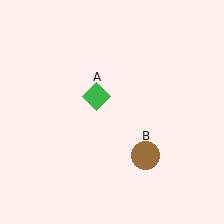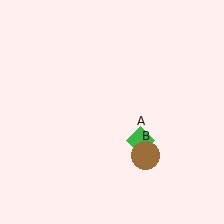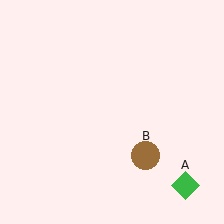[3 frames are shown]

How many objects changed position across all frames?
1 object changed position: green diamond (object A).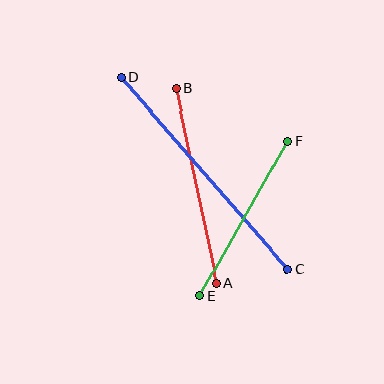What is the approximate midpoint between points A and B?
The midpoint is at approximately (196, 186) pixels.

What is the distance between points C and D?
The distance is approximately 254 pixels.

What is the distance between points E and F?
The distance is approximately 178 pixels.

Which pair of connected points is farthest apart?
Points C and D are farthest apart.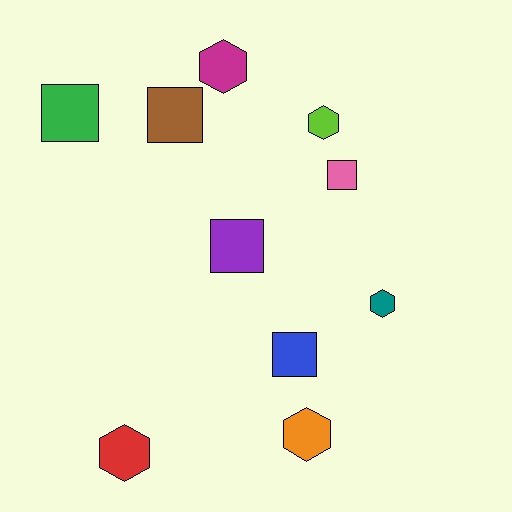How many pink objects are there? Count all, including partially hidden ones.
There is 1 pink object.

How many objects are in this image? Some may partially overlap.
There are 10 objects.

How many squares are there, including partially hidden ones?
There are 5 squares.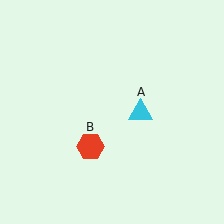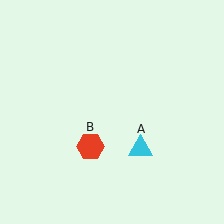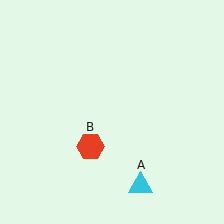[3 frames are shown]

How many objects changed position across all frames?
1 object changed position: cyan triangle (object A).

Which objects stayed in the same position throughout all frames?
Red hexagon (object B) remained stationary.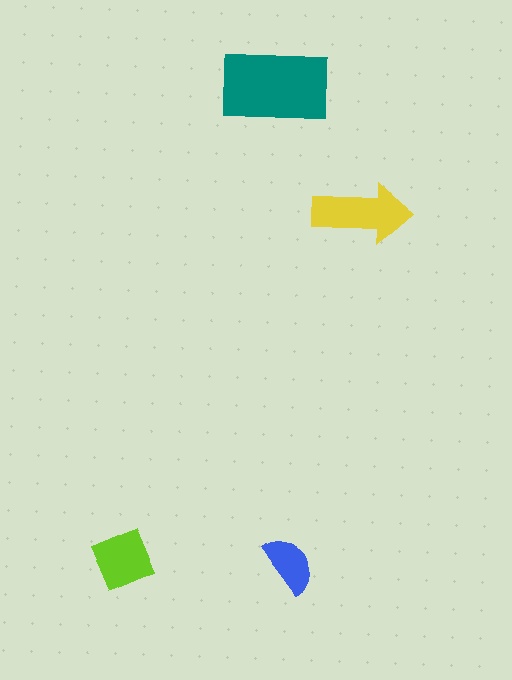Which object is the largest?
The teal rectangle.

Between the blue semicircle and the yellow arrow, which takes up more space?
The yellow arrow.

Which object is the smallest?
The blue semicircle.